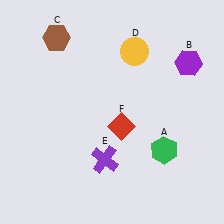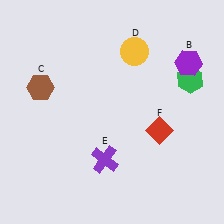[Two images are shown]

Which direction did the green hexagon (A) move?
The green hexagon (A) moved up.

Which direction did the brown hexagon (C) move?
The brown hexagon (C) moved down.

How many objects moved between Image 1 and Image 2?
3 objects moved between the two images.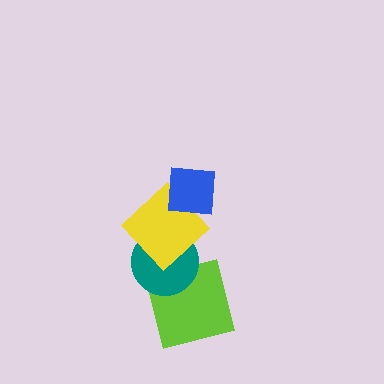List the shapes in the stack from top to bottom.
From top to bottom: the blue square, the yellow diamond, the teal circle, the lime square.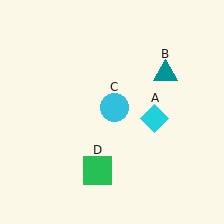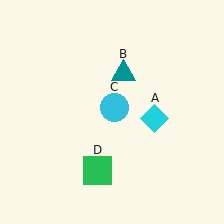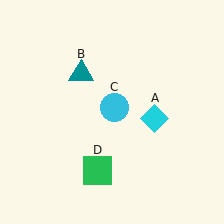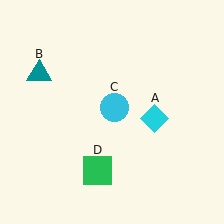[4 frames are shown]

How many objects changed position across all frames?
1 object changed position: teal triangle (object B).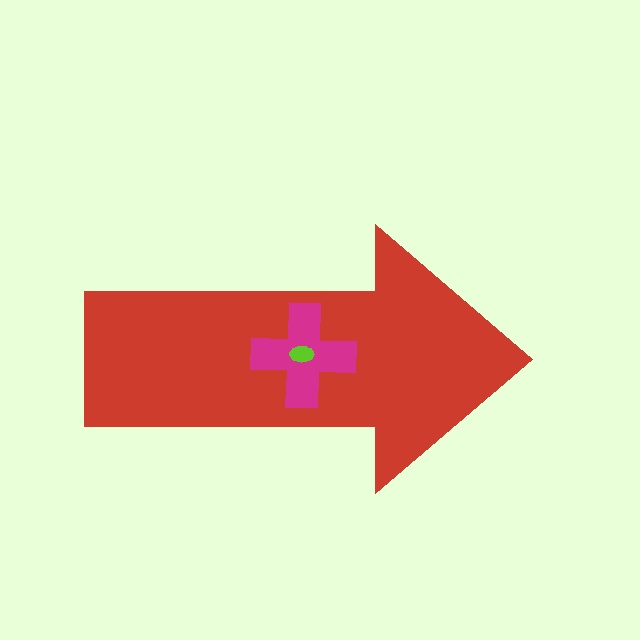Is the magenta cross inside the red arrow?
Yes.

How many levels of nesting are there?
3.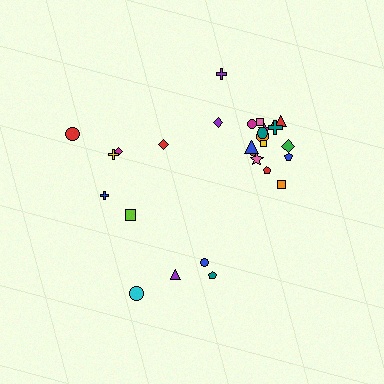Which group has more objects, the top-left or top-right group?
The top-right group.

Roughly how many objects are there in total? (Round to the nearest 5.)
Roughly 30 objects in total.